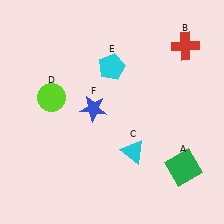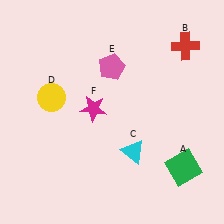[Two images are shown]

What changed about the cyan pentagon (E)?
In Image 1, E is cyan. In Image 2, it changed to pink.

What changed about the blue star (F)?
In Image 1, F is blue. In Image 2, it changed to magenta.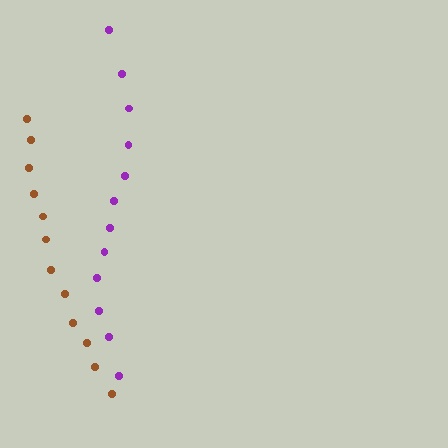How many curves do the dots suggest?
There are 2 distinct paths.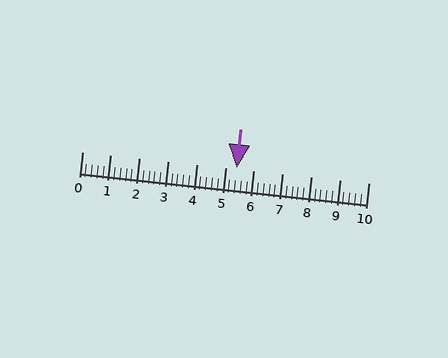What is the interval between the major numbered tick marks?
The major tick marks are spaced 1 units apart.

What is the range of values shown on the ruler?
The ruler shows values from 0 to 10.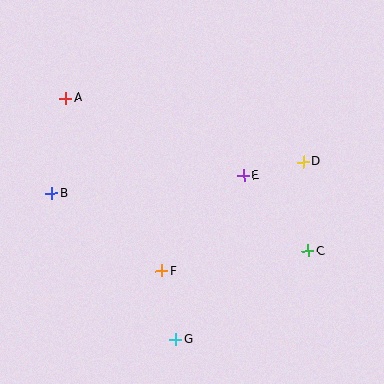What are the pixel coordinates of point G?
Point G is at (176, 340).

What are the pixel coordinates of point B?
Point B is at (52, 193).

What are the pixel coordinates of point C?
Point C is at (308, 251).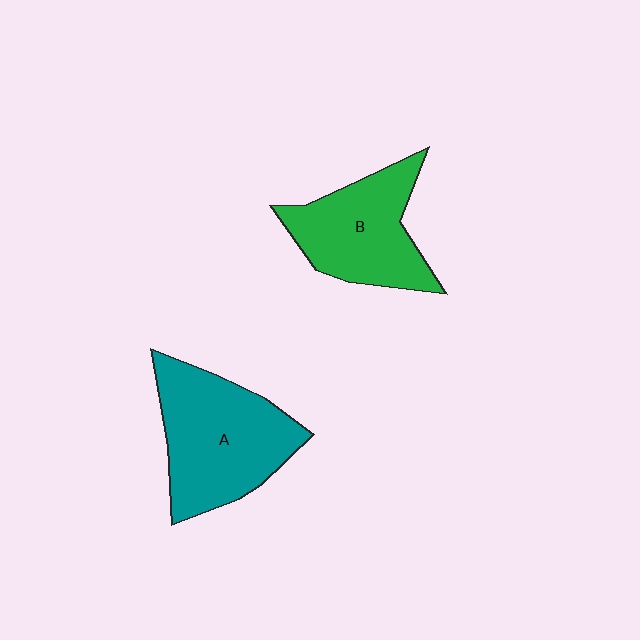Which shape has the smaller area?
Shape B (green).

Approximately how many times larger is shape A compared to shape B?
Approximately 1.2 times.